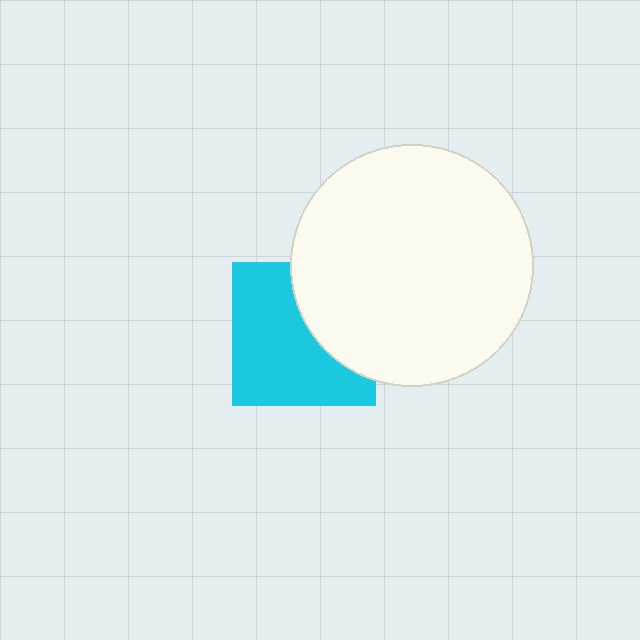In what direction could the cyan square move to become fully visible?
The cyan square could move left. That would shift it out from behind the white circle entirely.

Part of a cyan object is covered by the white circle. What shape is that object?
It is a square.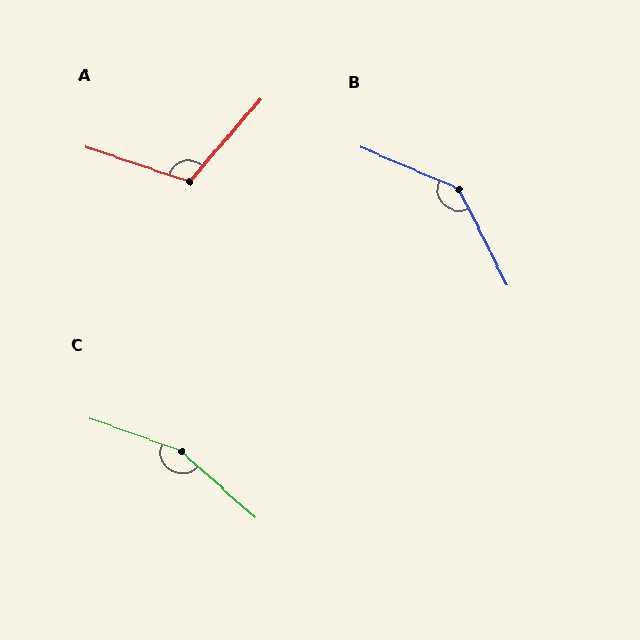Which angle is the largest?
C, at approximately 158 degrees.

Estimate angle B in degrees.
Approximately 140 degrees.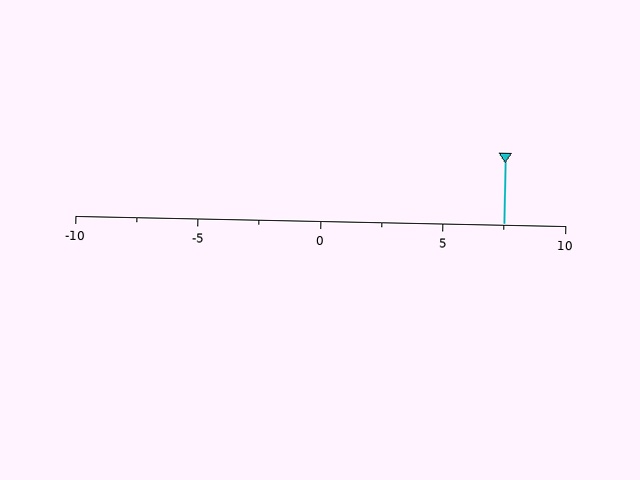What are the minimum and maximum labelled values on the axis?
The axis runs from -10 to 10.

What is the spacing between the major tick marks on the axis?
The major ticks are spaced 5 apart.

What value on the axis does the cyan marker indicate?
The marker indicates approximately 7.5.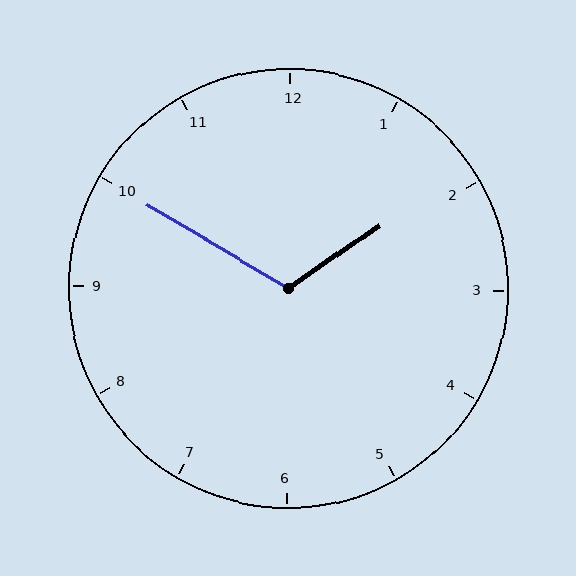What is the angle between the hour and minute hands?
Approximately 115 degrees.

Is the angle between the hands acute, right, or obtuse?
It is obtuse.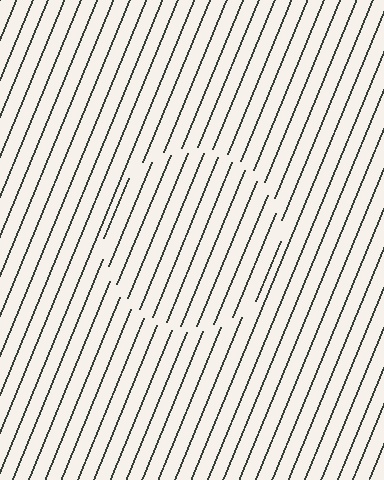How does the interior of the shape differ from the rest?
The interior of the shape contains the same grating, shifted by half a period — the contour is defined by the phase discontinuity where line-ends from the inner and outer gratings abut.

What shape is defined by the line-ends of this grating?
An illusory circle. The interior of the shape contains the same grating, shifted by half a period — the contour is defined by the phase discontinuity where line-ends from the inner and outer gratings abut.